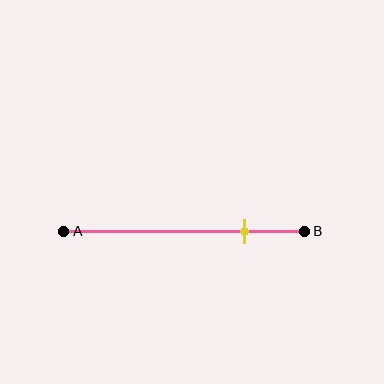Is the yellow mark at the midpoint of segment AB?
No, the mark is at about 75% from A, not at the 50% midpoint.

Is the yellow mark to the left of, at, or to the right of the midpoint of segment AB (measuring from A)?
The yellow mark is to the right of the midpoint of segment AB.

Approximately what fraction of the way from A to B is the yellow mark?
The yellow mark is approximately 75% of the way from A to B.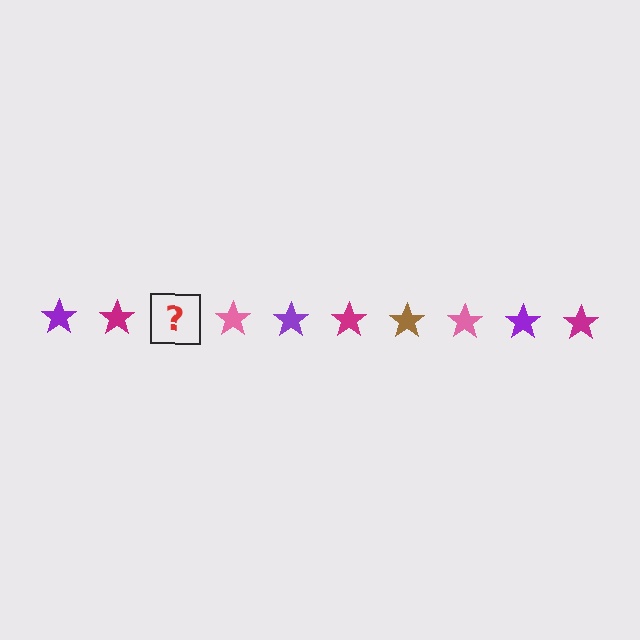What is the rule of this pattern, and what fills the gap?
The rule is that the pattern cycles through purple, magenta, brown, pink stars. The gap should be filled with a brown star.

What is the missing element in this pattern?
The missing element is a brown star.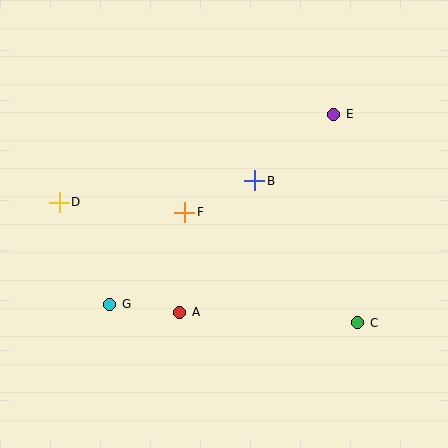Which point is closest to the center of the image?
Point F at (185, 212) is closest to the center.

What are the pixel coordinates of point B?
Point B is at (255, 181).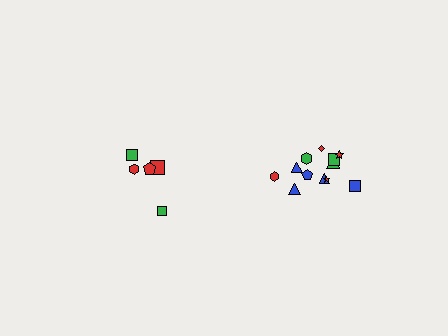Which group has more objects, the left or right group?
The right group.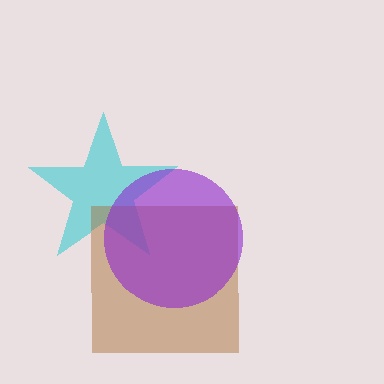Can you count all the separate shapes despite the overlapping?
Yes, there are 3 separate shapes.